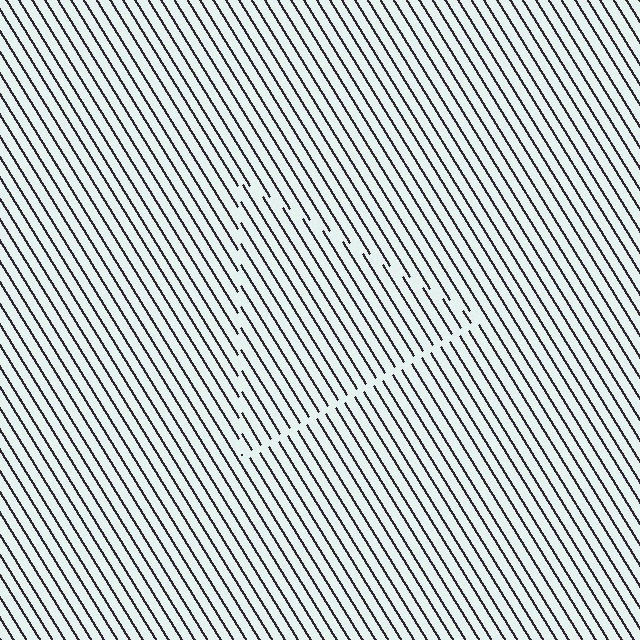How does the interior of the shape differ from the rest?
The interior of the shape contains the same grating, shifted by half a period — the contour is defined by the phase discontinuity where line-ends from the inner and outer gratings abut.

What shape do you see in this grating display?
An illusory triangle. The interior of the shape contains the same grating, shifted by half a period — the contour is defined by the phase discontinuity where line-ends from the inner and outer gratings abut.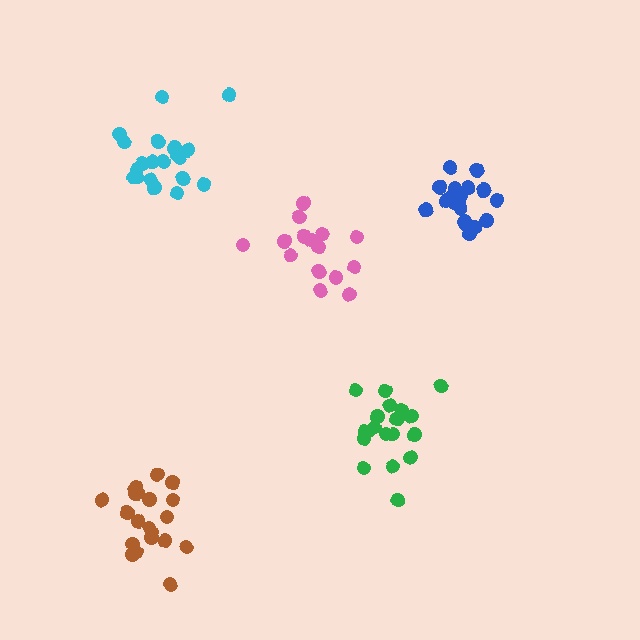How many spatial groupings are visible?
There are 5 spatial groupings.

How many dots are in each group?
Group 1: 15 dots, Group 2: 21 dots, Group 3: 20 dots, Group 4: 20 dots, Group 5: 20 dots (96 total).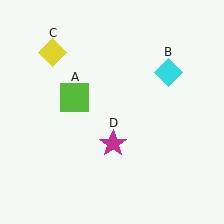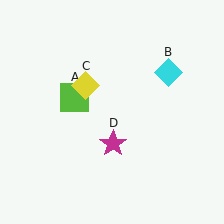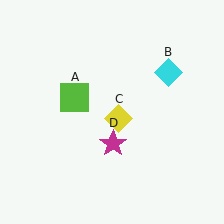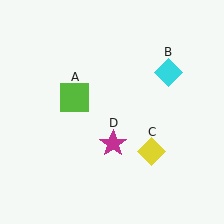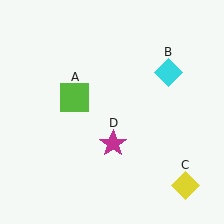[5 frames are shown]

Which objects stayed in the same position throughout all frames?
Lime square (object A) and cyan diamond (object B) and magenta star (object D) remained stationary.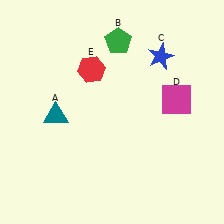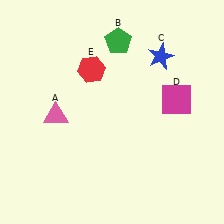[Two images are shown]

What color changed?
The triangle (A) changed from teal in Image 1 to pink in Image 2.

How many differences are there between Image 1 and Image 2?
There is 1 difference between the two images.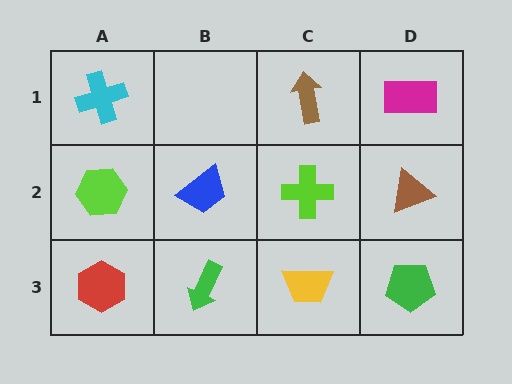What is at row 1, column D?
A magenta rectangle.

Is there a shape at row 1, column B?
No, that cell is empty.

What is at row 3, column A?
A red hexagon.